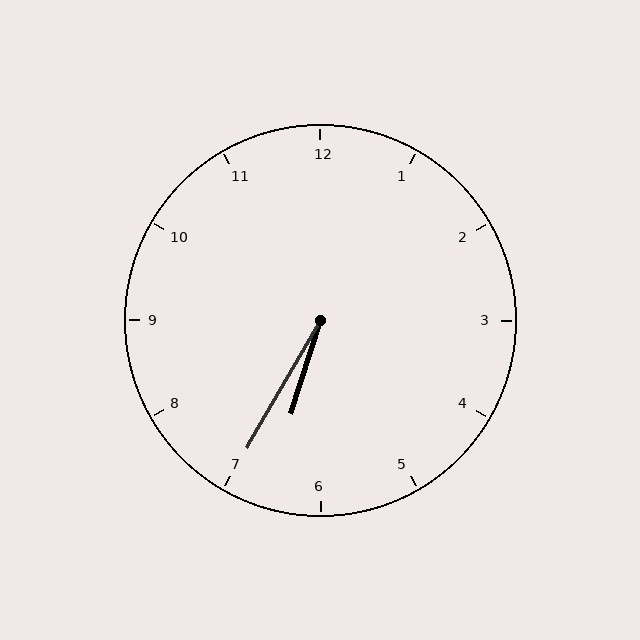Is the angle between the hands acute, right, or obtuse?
It is acute.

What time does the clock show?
6:35.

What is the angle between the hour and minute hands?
Approximately 12 degrees.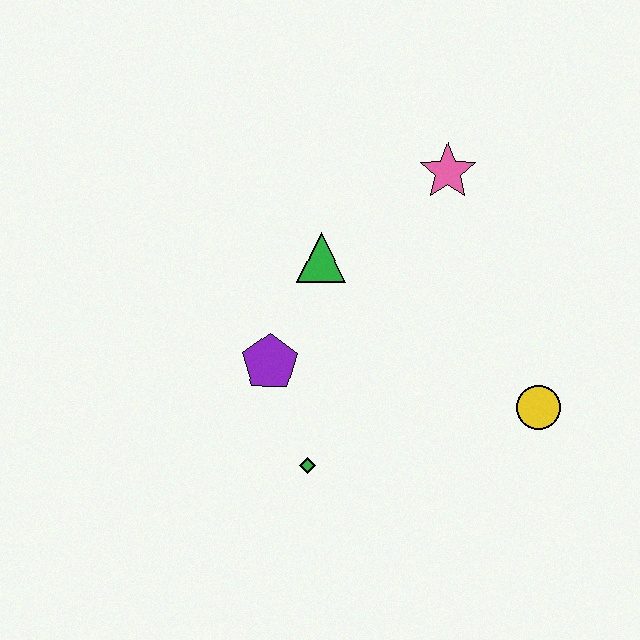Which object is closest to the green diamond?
The purple pentagon is closest to the green diamond.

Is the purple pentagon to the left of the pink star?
Yes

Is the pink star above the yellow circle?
Yes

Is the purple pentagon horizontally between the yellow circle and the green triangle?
No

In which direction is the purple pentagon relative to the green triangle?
The purple pentagon is below the green triangle.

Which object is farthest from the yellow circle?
The purple pentagon is farthest from the yellow circle.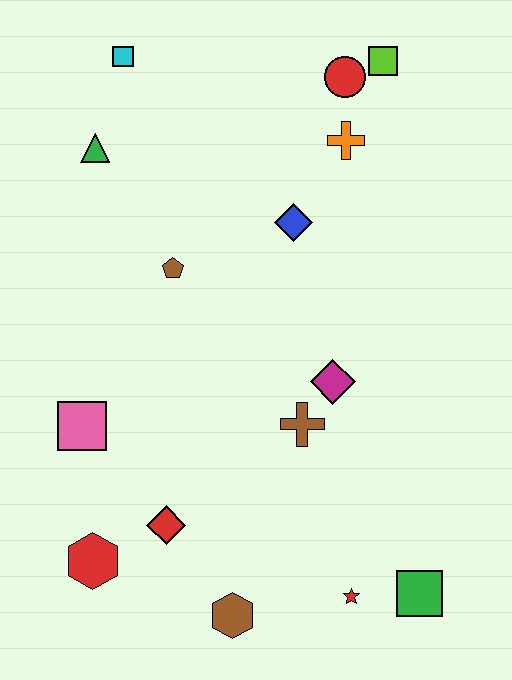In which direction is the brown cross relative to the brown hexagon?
The brown cross is above the brown hexagon.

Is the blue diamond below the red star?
No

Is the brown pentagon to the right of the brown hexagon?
No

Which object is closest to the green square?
The red star is closest to the green square.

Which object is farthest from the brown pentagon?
The green square is farthest from the brown pentagon.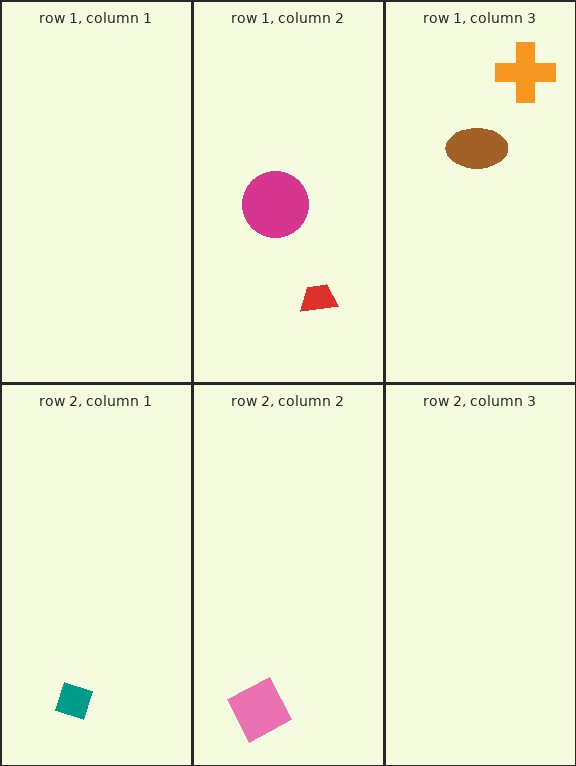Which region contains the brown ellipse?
The row 1, column 3 region.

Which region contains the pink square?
The row 2, column 2 region.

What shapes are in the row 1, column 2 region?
The magenta circle, the red trapezoid.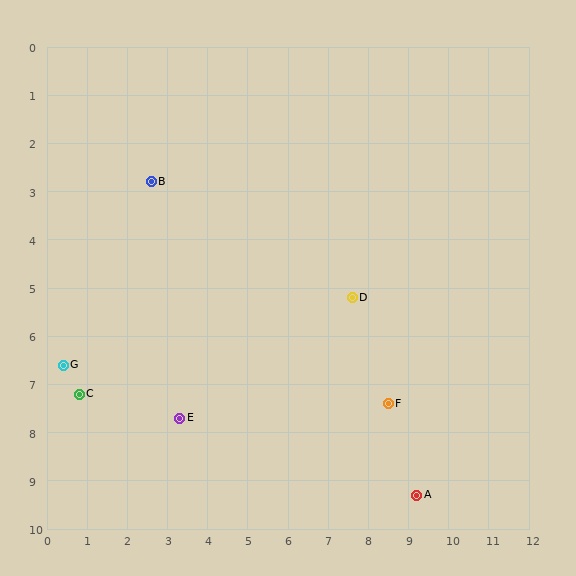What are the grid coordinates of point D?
Point D is at approximately (7.6, 5.2).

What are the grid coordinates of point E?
Point E is at approximately (3.3, 7.7).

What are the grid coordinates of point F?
Point F is at approximately (8.5, 7.4).